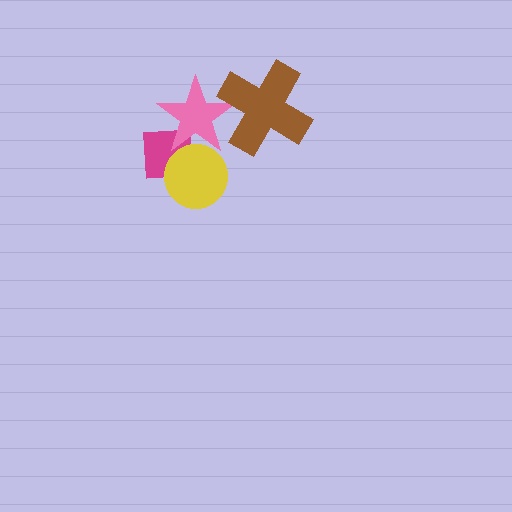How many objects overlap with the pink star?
3 objects overlap with the pink star.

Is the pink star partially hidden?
Yes, it is partially covered by another shape.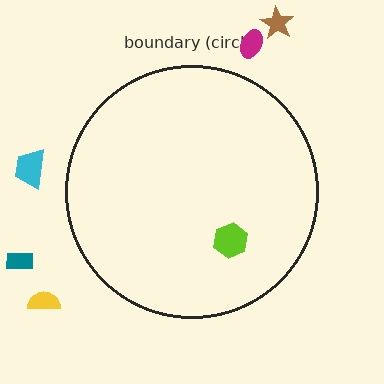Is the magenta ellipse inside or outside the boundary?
Outside.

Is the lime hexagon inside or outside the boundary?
Inside.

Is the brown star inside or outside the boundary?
Outside.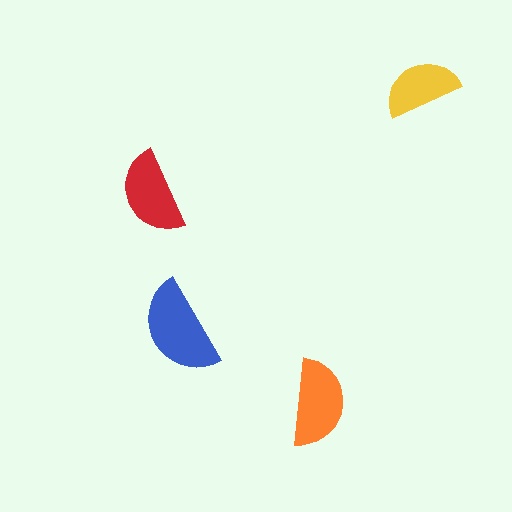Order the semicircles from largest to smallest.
the blue one, the orange one, the red one, the yellow one.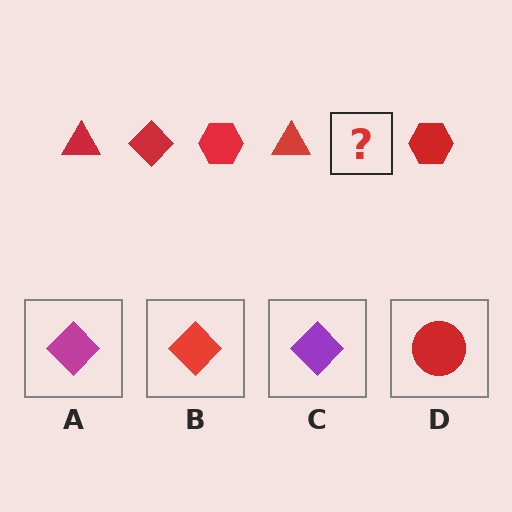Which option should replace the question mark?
Option B.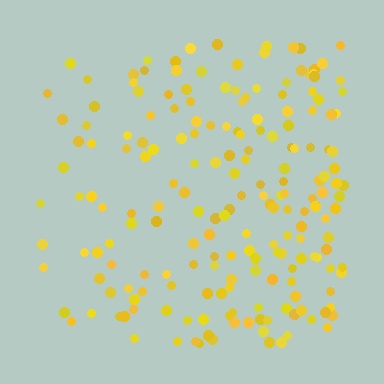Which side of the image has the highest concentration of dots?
The right.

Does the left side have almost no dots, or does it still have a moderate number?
Still a moderate number, just noticeably fewer than the right.